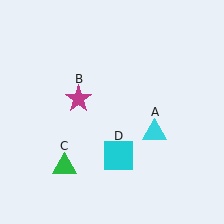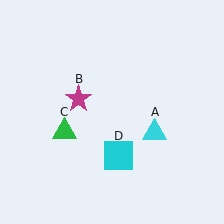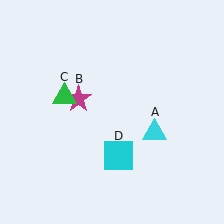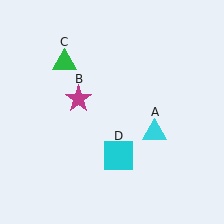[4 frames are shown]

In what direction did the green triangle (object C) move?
The green triangle (object C) moved up.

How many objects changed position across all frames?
1 object changed position: green triangle (object C).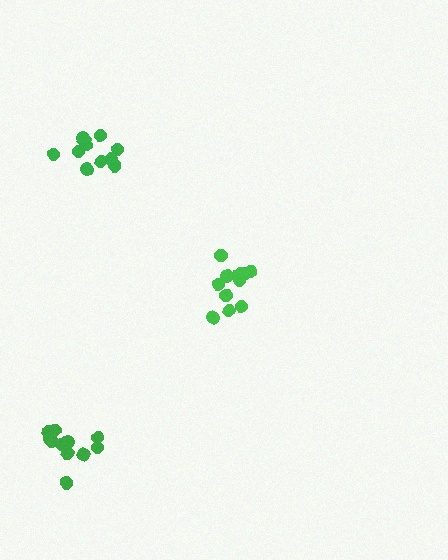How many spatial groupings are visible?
There are 3 spatial groupings.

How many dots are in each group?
Group 1: 11 dots, Group 2: 11 dots, Group 3: 11 dots (33 total).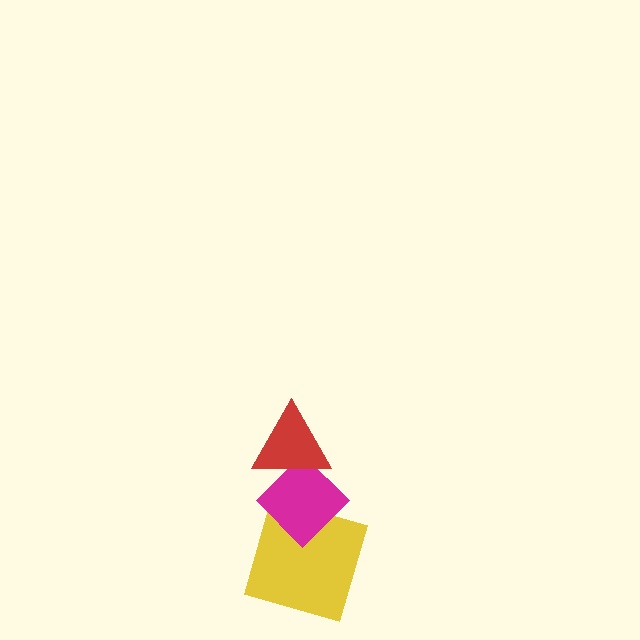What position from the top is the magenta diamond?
The magenta diamond is 2nd from the top.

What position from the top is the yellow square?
The yellow square is 3rd from the top.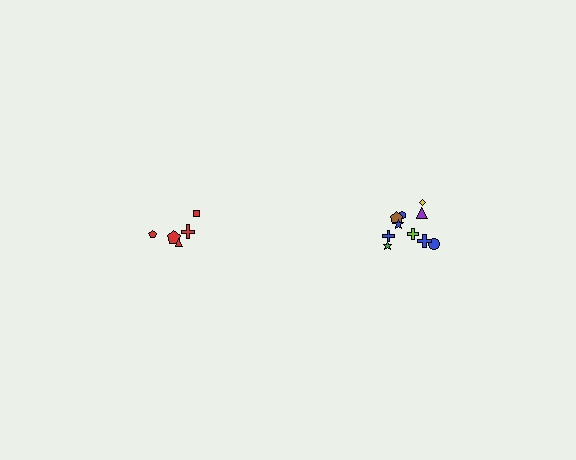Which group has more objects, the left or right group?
The right group.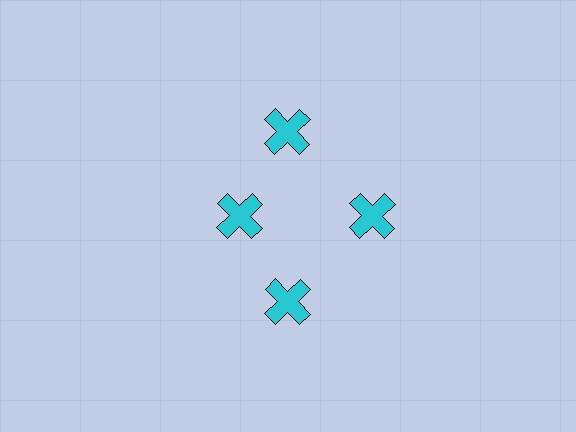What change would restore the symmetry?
The symmetry would be restored by moving it outward, back onto the ring so that all 4 crosses sit at equal angles and equal distance from the center.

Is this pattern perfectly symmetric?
No. The 4 cyan crosses are arranged in a ring, but one element near the 9 o'clock position is pulled inward toward the center, breaking the 4-fold rotational symmetry.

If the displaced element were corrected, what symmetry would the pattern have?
It would have 4-fold rotational symmetry — the pattern would map onto itself every 90 degrees.